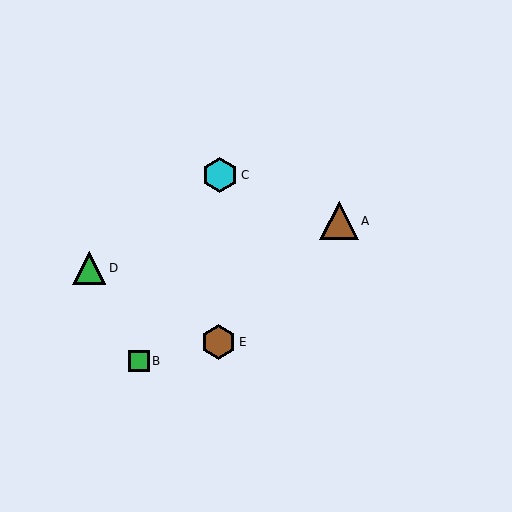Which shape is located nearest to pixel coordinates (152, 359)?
The green square (labeled B) at (139, 361) is nearest to that location.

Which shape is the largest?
The brown triangle (labeled A) is the largest.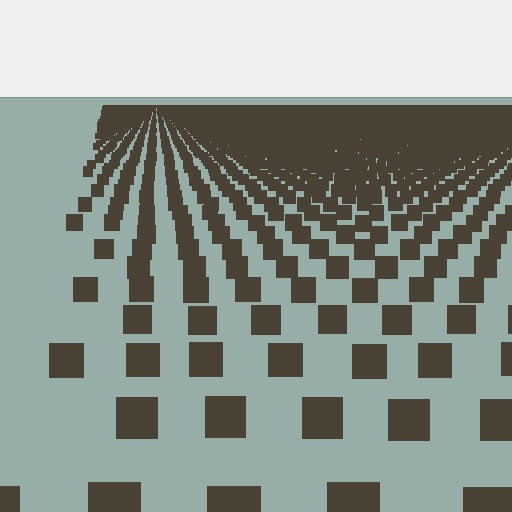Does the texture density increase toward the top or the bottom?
Density increases toward the top.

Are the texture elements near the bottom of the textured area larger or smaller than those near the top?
Larger. Near the bottom, elements are closer to the viewer and appear at a bigger on-screen size.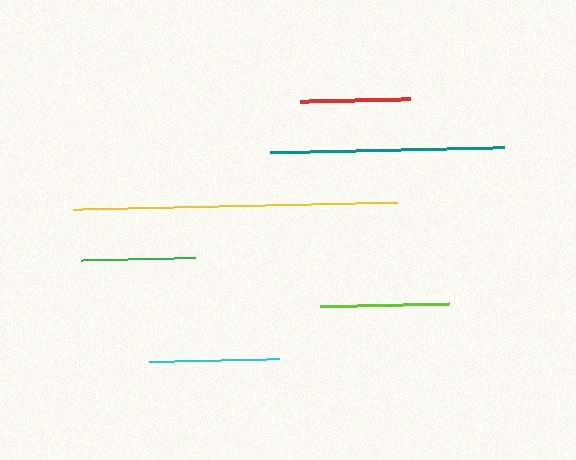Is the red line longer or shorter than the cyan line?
The cyan line is longer than the red line.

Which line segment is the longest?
The yellow line is the longest at approximately 325 pixels.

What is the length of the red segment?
The red segment is approximately 110 pixels long.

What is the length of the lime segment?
The lime segment is approximately 129 pixels long.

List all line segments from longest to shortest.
From longest to shortest: yellow, teal, cyan, lime, green, red.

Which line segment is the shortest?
The red line is the shortest at approximately 110 pixels.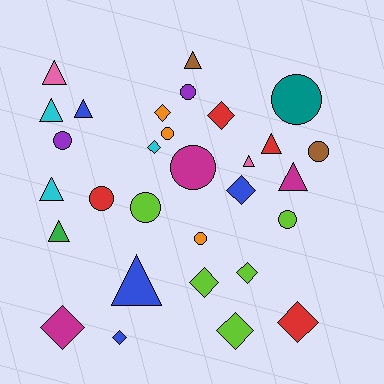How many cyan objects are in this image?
There are 3 cyan objects.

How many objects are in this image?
There are 30 objects.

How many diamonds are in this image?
There are 10 diamonds.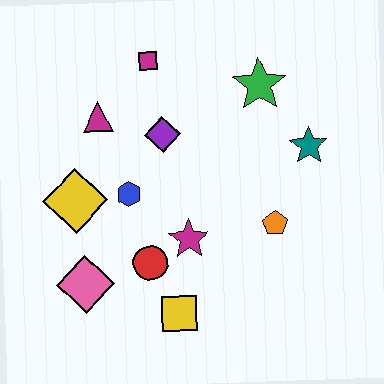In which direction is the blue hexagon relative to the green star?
The blue hexagon is to the left of the green star.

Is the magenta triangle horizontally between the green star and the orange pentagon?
No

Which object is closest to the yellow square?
The red circle is closest to the yellow square.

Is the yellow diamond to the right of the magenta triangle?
No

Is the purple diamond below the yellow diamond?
No